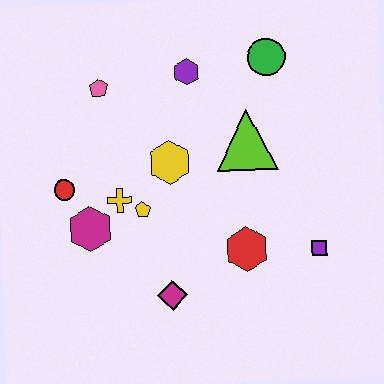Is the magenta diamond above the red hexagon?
No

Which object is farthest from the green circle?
The magenta diamond is farthest from the green circle.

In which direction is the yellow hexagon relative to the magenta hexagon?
The yellow hexagon is to the right of the magenta hexagon.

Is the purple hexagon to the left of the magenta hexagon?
No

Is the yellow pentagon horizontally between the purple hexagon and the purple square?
No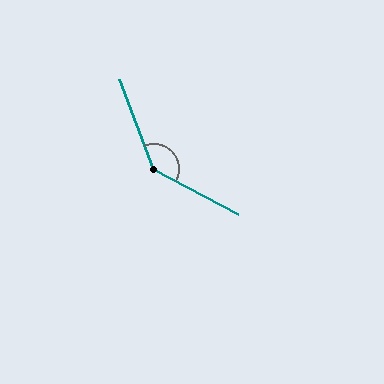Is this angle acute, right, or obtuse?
It is obtuse.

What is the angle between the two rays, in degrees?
Approximately 139 degrees.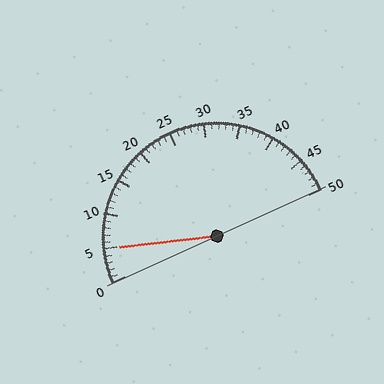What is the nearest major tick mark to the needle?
The nearest major tick mark is 5.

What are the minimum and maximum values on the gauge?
The gauge ranges from 0 to 50.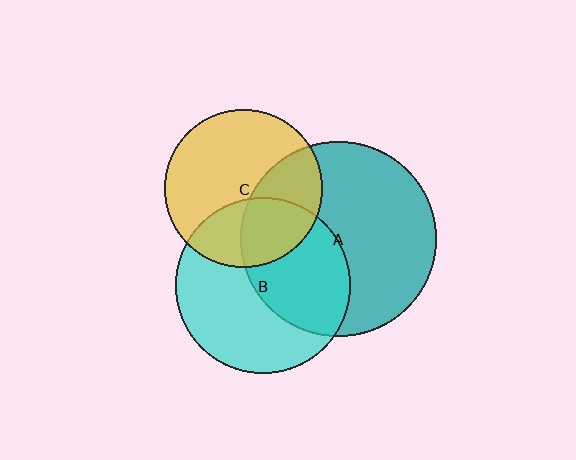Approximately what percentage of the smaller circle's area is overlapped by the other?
Approximately 35%.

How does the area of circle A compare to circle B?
Approximately 1.2 times.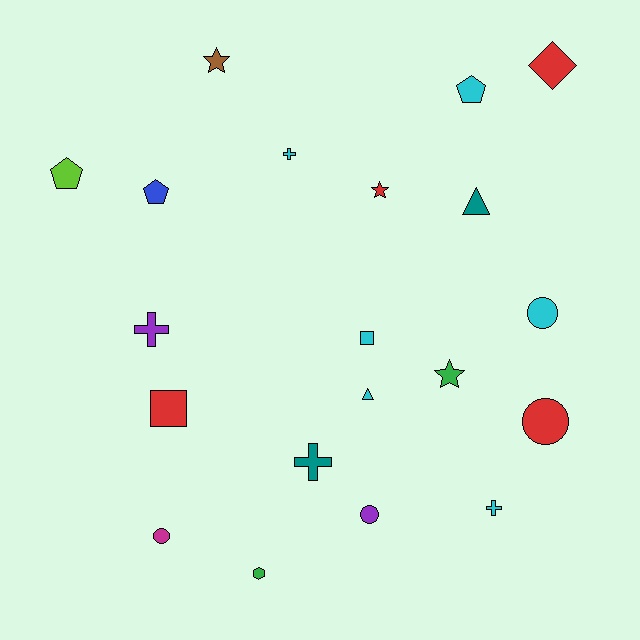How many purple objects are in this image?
There are 2 purple objects.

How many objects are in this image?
There are 20 objects.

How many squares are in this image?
There are 2 squares.